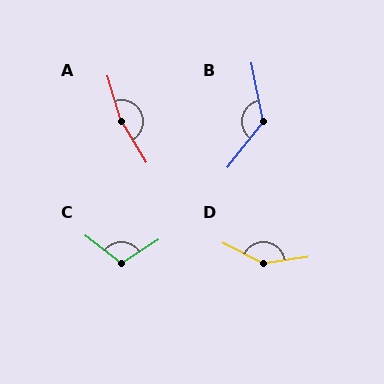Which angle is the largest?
A, at approximately 166 degrees.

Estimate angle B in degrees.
Approximately 131 degrees.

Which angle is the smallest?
C, at approximately 109 degrees.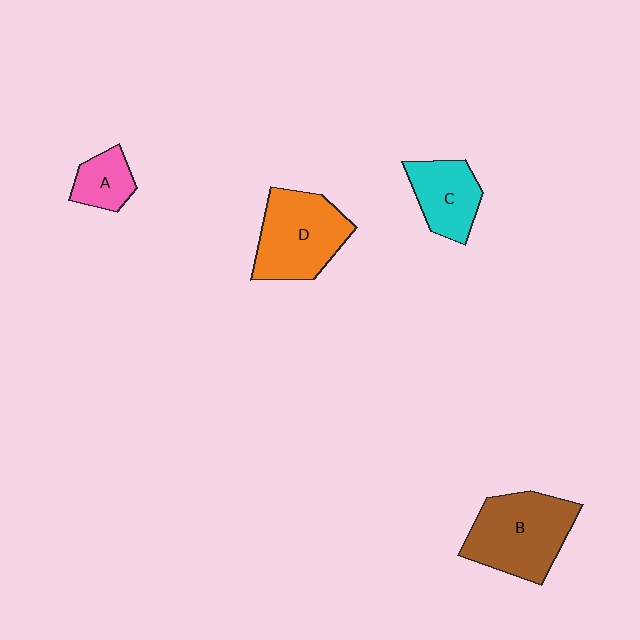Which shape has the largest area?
Shape B (brown).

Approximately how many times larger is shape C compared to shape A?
Approximately 1.5 times.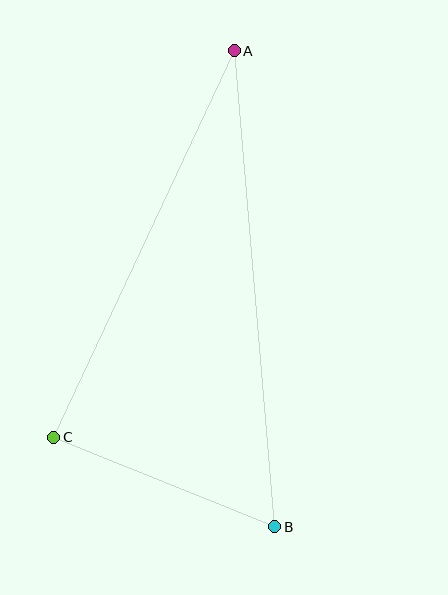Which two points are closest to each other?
Points B and C are closest to each other.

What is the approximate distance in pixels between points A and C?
The distance between A and C is approximately 427 pixels.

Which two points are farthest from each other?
Points A and B are farthest from each other.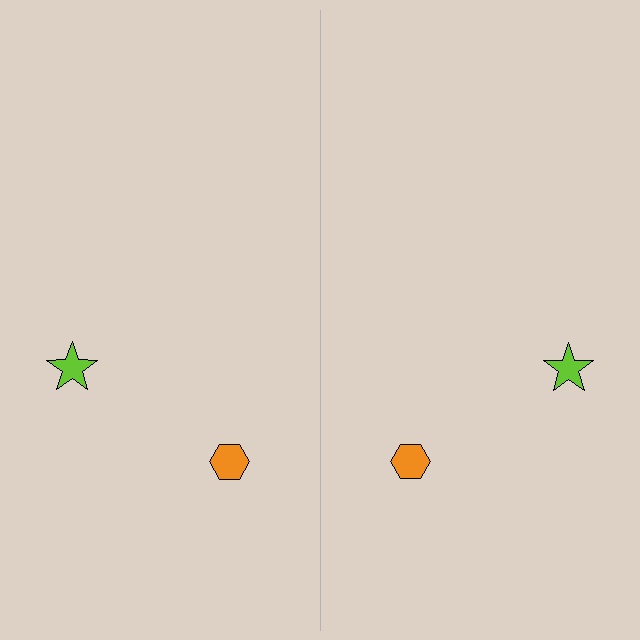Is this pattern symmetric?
Yes, this pattern has bilateral (reflection) symmetry.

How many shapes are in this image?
There are 4 shapes in this image.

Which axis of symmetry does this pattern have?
The pattern has a vertical axis of symmetry running through the center of the image.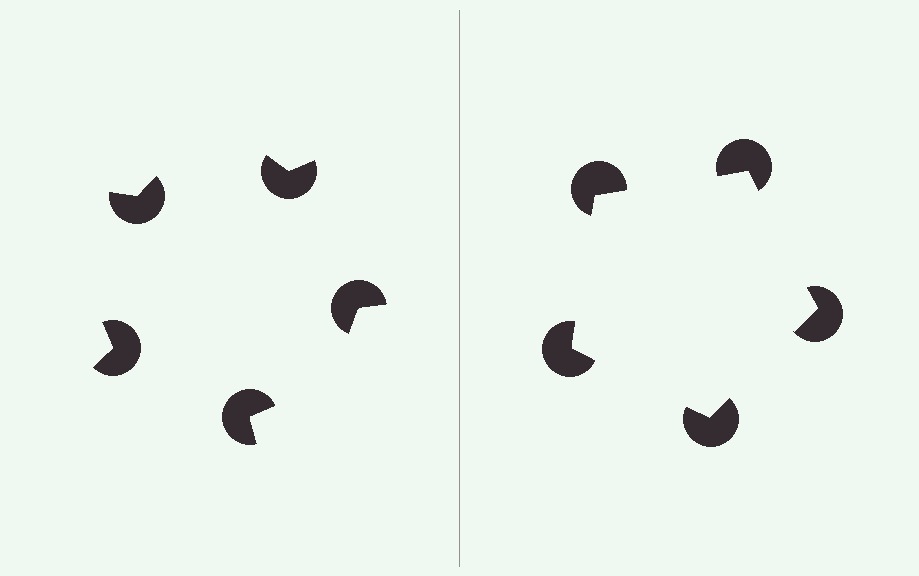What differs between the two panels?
The pac-man discs are positioned identically on both sides; only the wedge orientations differ. On the right they align to a pentagon; on the left they are misaligned.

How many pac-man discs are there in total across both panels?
10 — 5 on each side.